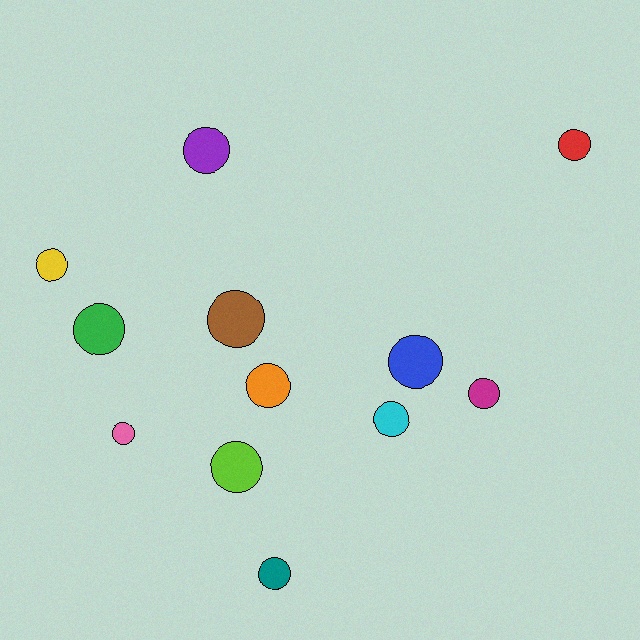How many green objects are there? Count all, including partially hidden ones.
There is 1 green object.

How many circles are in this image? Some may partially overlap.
There are 12 circles.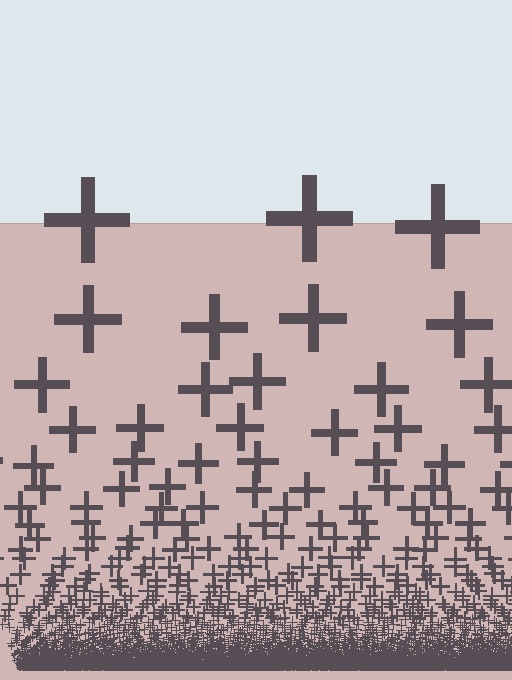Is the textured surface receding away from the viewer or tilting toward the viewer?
The surface appears to tilt toward the viewer. Texture elements get larger and sparser toward the top.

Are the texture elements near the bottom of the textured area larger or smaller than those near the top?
Smaller. The gradient is inverted — elements near the bottom are smaller and denser.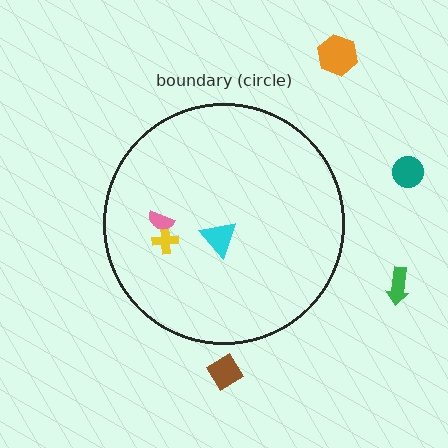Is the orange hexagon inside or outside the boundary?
Outside.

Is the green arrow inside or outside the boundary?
Outside.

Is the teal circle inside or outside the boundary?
Outside.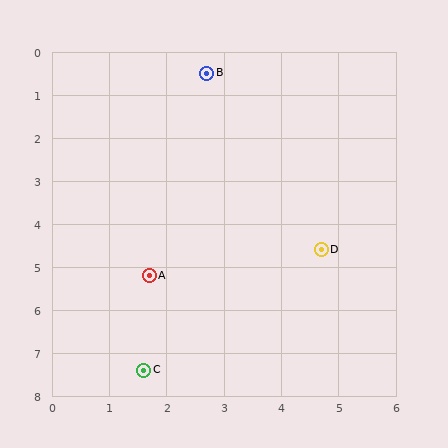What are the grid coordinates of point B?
Point B is at approximately (2.7, 0.5).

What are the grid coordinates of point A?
Point A is at approximately (1.7, 5.2).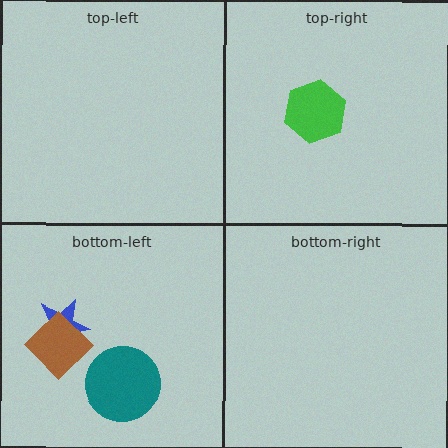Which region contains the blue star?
The bottom-left region.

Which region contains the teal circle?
The bottom-left region.